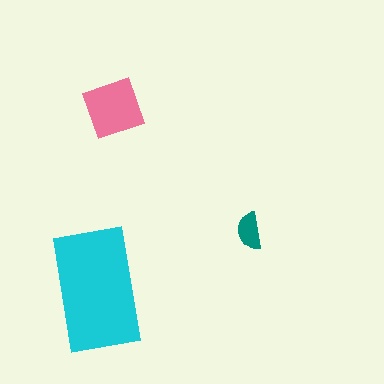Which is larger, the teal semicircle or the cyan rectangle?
The cyan rectangle.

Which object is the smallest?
The teal semicircle.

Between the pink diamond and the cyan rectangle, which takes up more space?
The cyan rectangle.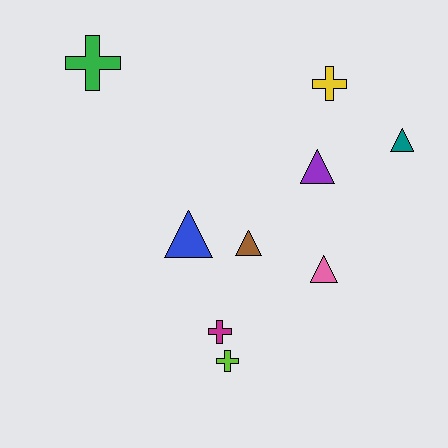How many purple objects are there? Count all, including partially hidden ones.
There is 1 purple object.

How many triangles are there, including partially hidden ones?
There are 5 triangles.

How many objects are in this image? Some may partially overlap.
There are 9 objects.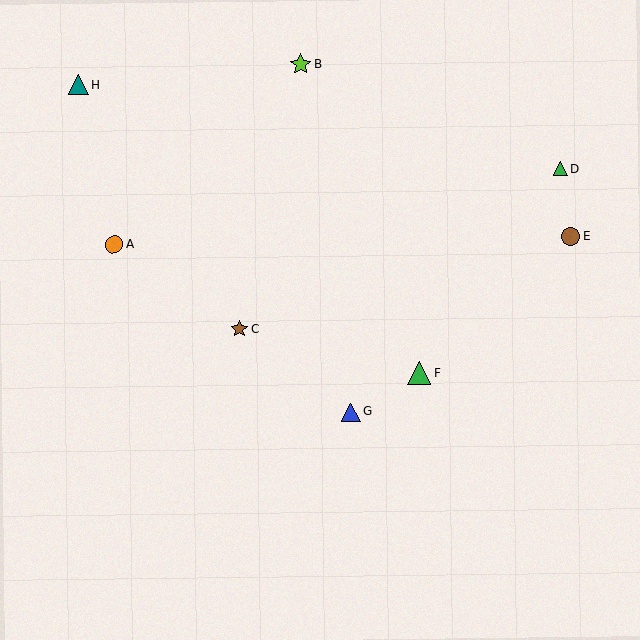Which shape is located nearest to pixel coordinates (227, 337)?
The brown star (labeled C) at (239, 329) is nearest to that location.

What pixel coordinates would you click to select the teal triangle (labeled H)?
Click at (78, 85) to select the teal triangle H.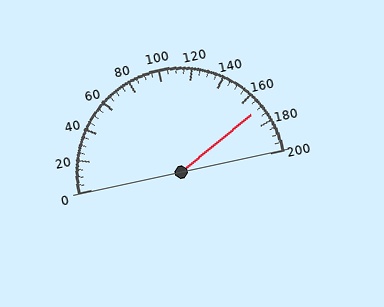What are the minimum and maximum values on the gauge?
The gauge ranges from 0 to 200.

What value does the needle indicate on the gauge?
The needle indicates approximately 170.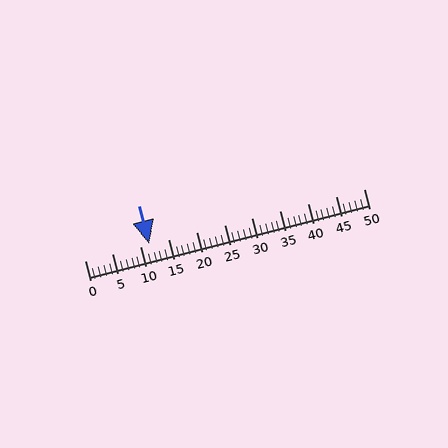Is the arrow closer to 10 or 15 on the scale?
The arrow is closer to 10.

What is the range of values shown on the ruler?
The ruler shows values from 0 to 50.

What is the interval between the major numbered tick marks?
The major tick marks are spaced 5 units apart.